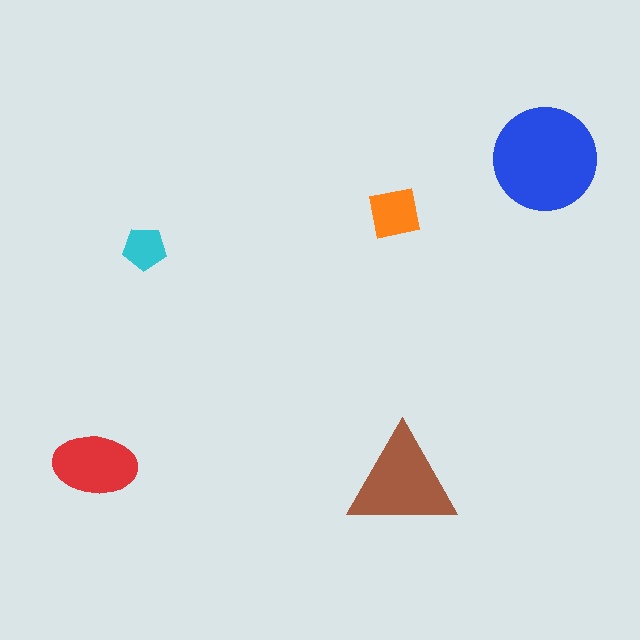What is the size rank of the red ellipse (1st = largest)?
3rd.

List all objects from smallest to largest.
The cyan pentagon, the orange square, the red ellipse, the brown triangle, the blue circle.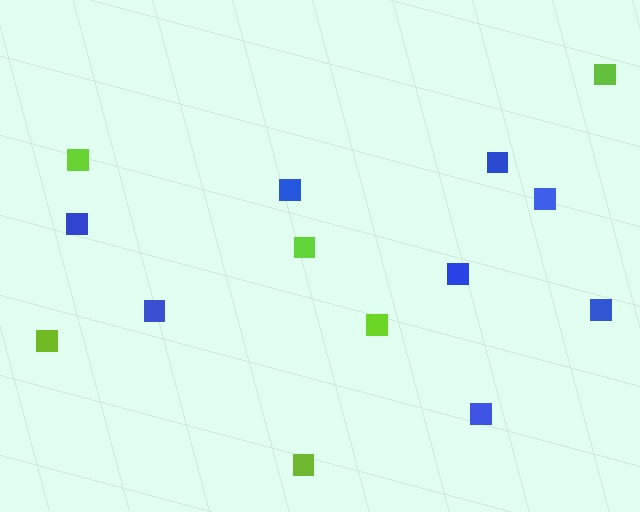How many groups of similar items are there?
There are 2 groups: one group of blue squares (8) and one group of lime squares (6).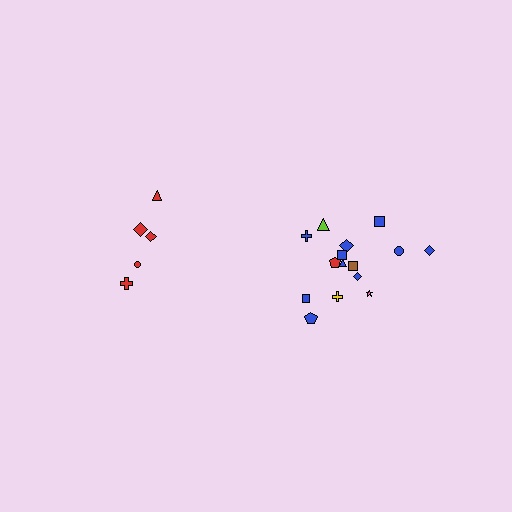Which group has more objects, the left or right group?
The right group.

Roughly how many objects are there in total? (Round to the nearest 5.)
Roughly 20 objects in total.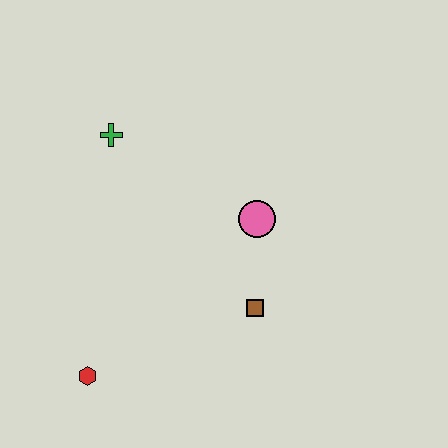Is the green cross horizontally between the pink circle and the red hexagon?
Yes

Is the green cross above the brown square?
Yes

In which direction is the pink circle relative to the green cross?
The pink circle is to the right of the green cross.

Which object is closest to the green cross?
The pink circle is closest to the green cross.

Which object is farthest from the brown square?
The green cross is farthest from the brown square.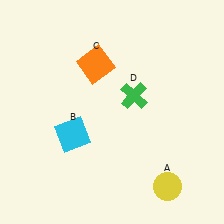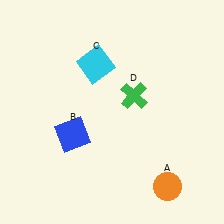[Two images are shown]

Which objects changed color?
A changed from yellow to orange. B changed from cyan to blue. C changed from orange to cyan.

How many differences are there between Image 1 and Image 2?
There are 3 differences between the two images.